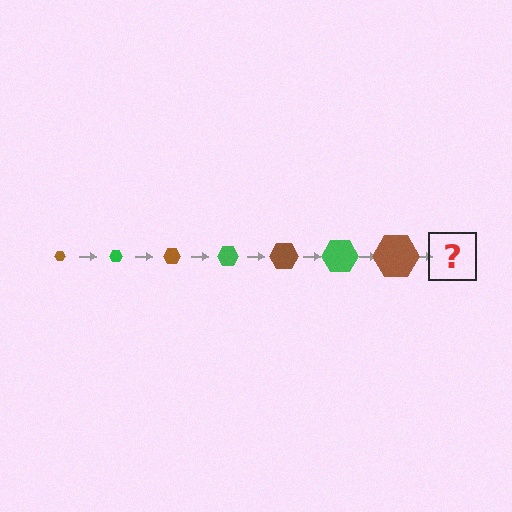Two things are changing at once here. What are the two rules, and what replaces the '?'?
The two rules are that the hexagon grows larger each step and the color cycles through brown and green. The '?' should be a green hexagon, larger than the previous one.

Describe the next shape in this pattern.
It should be a green hexagon, larger than the previous one.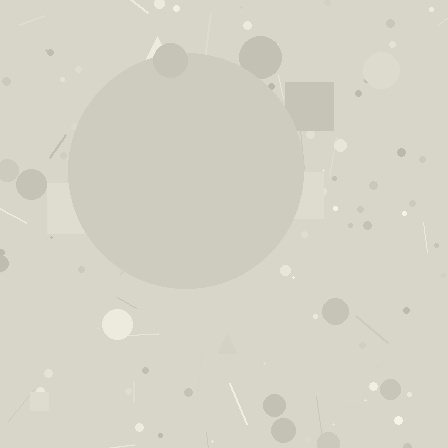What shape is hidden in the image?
A circle is hidden in the image.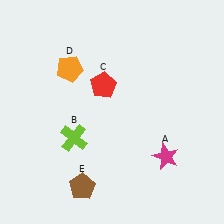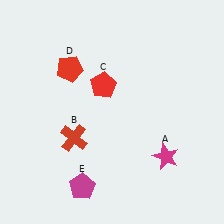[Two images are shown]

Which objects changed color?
B changed from lime to red. D changed from orange to red. E changed from brown to magenta.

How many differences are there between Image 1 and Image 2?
There are 3 differences between the two images.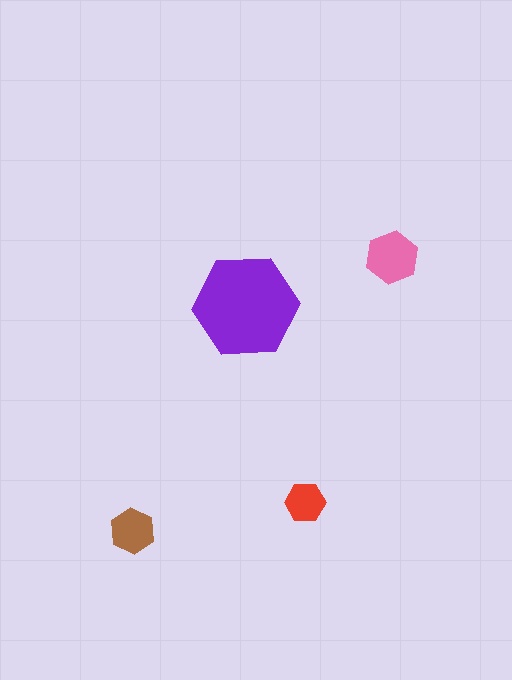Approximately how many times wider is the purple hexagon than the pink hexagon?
About 2 times wider.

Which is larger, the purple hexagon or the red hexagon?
The purple one.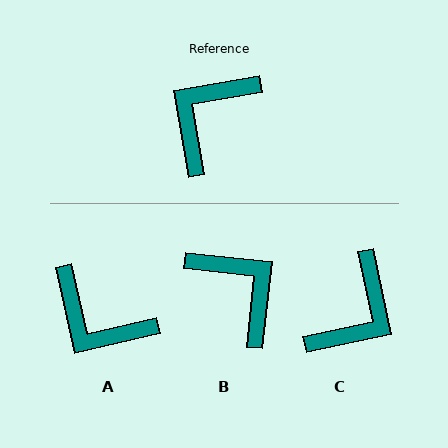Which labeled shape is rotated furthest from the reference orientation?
C, about 178 degrees away.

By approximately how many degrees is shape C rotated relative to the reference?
Approximately 178 degrees clockwise.